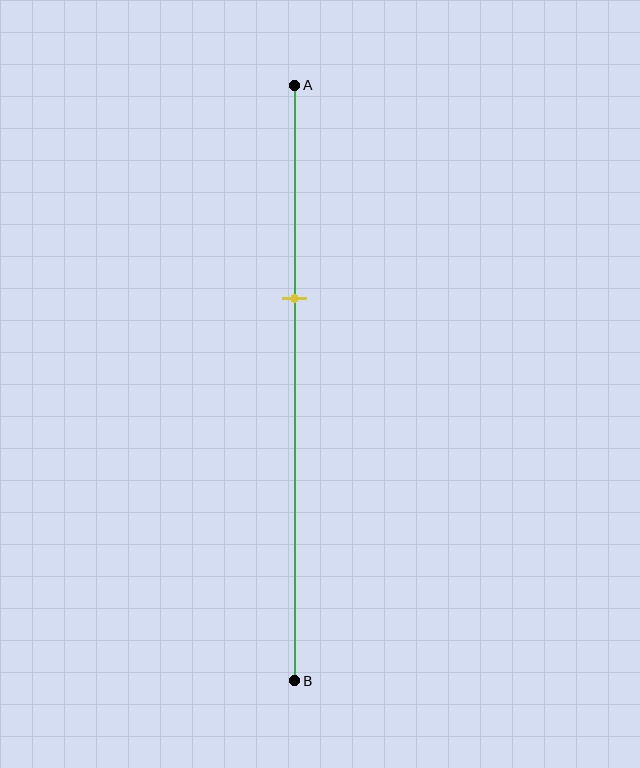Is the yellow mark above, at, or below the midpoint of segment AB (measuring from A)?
The yellow mark is above the midpoint of segment AB.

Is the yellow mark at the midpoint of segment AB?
No, the mark is at about 35% from A, not at the 50% midpoint.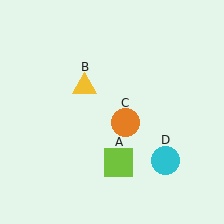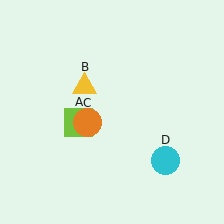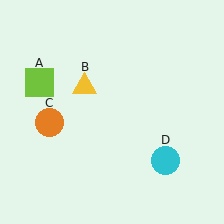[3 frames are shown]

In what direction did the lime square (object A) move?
The lime square (object A) moved up and to the left.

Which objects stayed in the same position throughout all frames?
Yellow triangle (object B) and cyan circle (object D) remained stationary.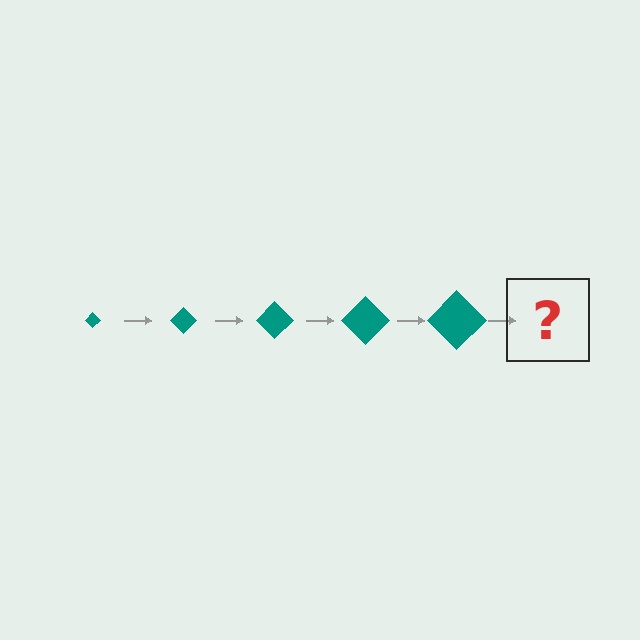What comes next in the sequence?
The next element should be a teal diamond, larger than the previous one.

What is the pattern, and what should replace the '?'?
The pattern is that the diamond gets progressively larger each step. The '?' should be a teal diamond, larger than the previous one.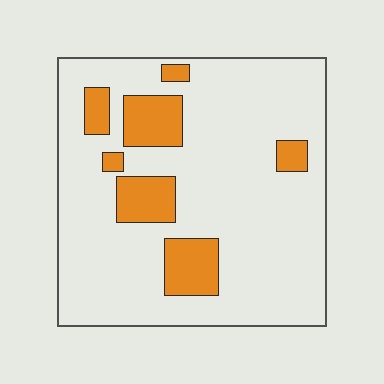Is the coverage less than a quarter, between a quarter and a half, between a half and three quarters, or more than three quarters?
Less than a quarter.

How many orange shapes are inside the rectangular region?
7.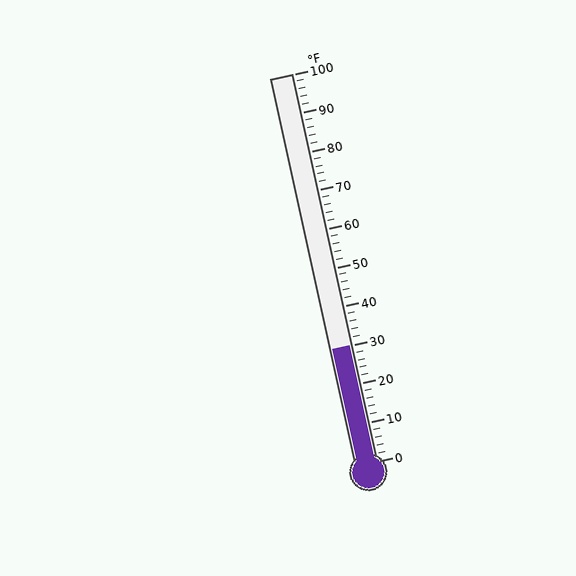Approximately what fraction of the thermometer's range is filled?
The thermometer is filled to approximately 30% of its range.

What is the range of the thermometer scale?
The thermometer scale ranges from 0°F to 100°F.